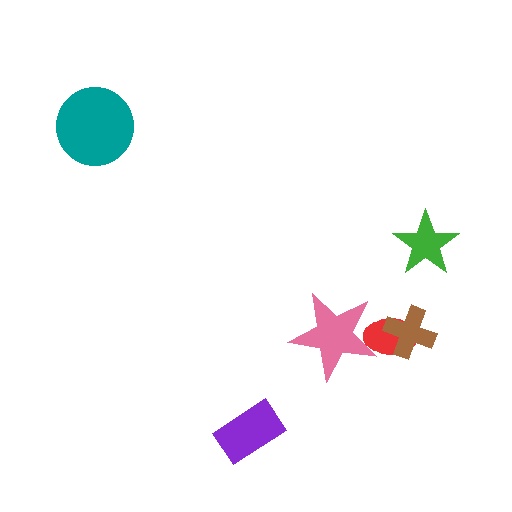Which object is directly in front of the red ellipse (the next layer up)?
The brown cross is directly in front of the red ellipse.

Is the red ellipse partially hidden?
Yes, it is partially covered by another shape.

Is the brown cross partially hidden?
No, no other shape covers it.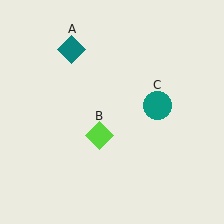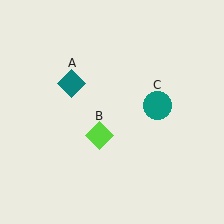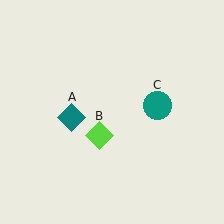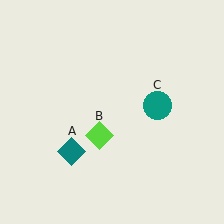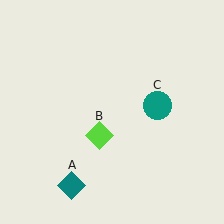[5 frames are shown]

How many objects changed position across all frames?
1 object changed position: teal diamond (object A).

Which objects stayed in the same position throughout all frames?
Lime diamond (object B) and teal circle (object C) remained stationary.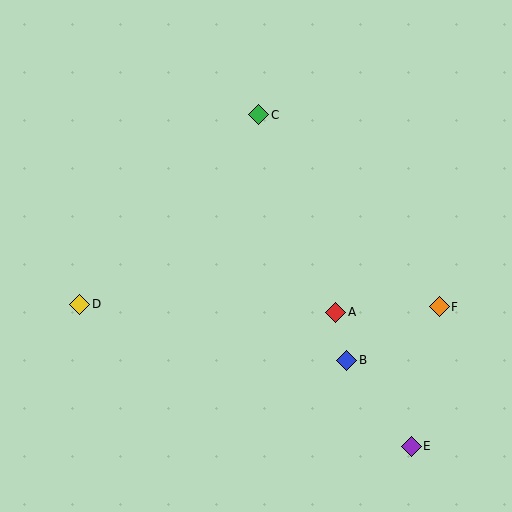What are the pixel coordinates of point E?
Point E is at (411, 446).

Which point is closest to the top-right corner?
Point C is closest to the top-right corner.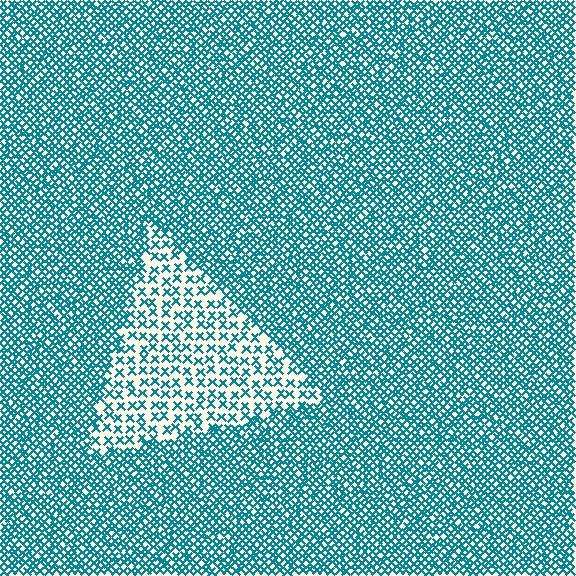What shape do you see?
I see a triangle.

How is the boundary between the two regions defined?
The boundary is defined by a change in element density (approximately 2.3x ratio). All elements are the same color, size, and shape.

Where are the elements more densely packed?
The elements are more densely packed outside the triangle boundary.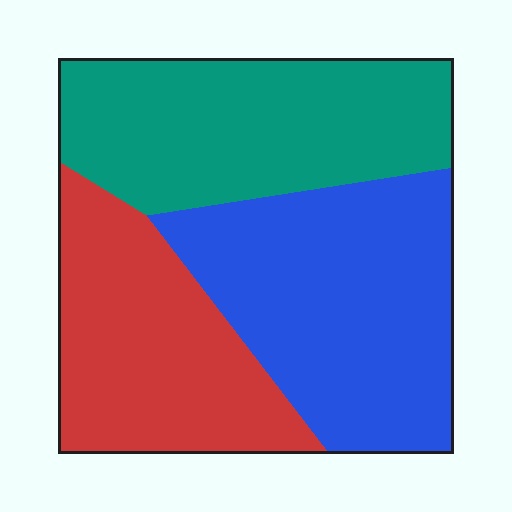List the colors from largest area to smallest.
From largest to smallest: blue, teal, red.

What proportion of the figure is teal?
Teal takes up about one third (1/3) of the figure.